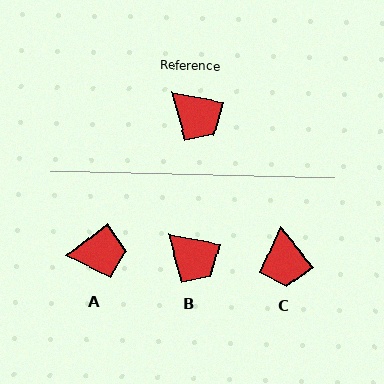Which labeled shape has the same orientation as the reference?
B.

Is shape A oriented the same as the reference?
No, it is off by about 48 degrees.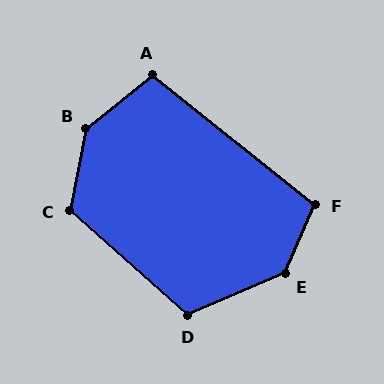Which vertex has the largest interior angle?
B, at approximately 140 degrees.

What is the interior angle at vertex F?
Approximately 105 degrees (obtuse).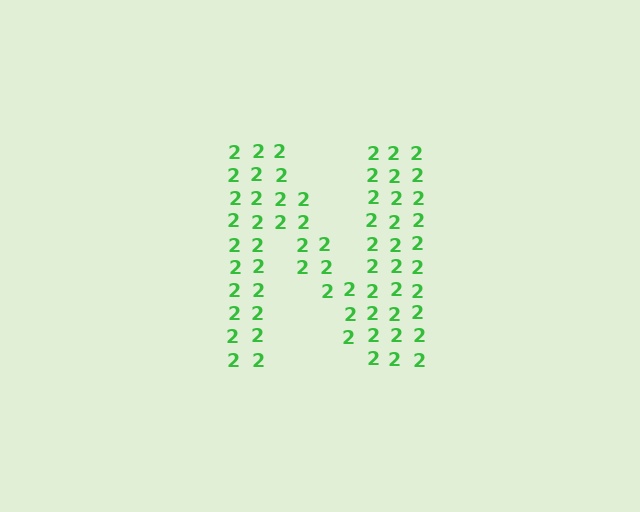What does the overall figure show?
The overall figure shows the letter N.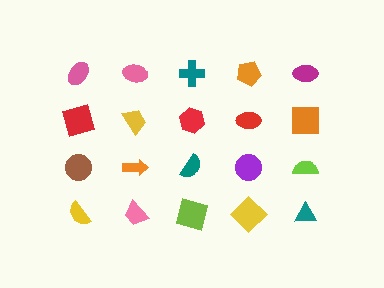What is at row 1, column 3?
A teal cross.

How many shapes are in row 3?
5 shapes.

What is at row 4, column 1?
A yellow semicircle.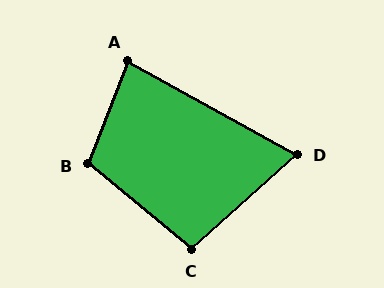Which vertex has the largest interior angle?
B, at approximately 109 degrees.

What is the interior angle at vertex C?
Approximately 98 degrees (obtuse).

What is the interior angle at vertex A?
Approximately 82 degrees (acute).